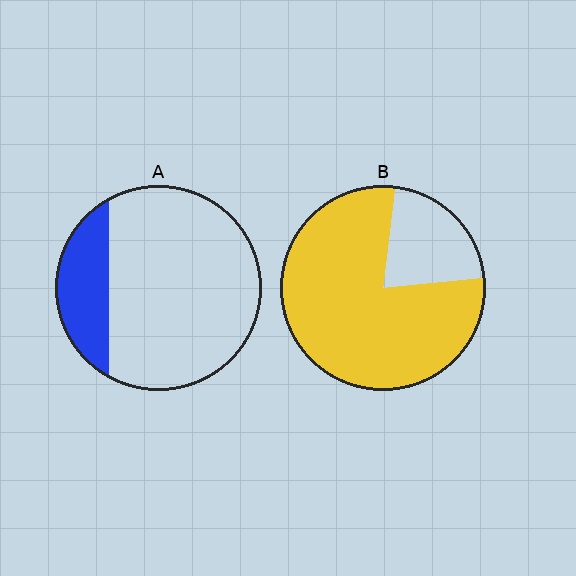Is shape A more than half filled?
No.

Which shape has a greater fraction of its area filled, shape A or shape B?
Shape B.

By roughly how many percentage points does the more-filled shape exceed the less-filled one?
By roughly 60 percentage points (B over A).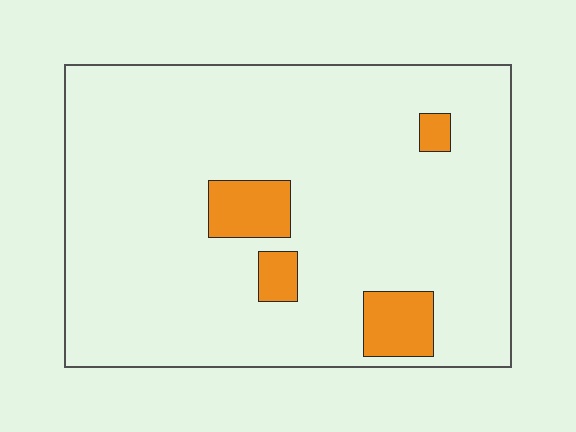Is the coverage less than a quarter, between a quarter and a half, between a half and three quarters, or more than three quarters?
Less than a quarter.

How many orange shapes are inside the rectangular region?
4.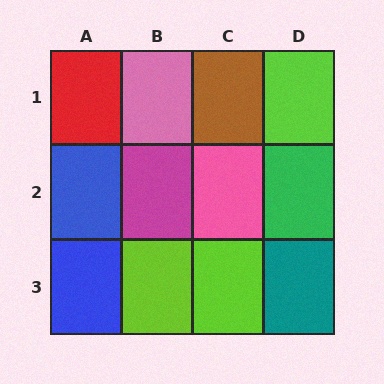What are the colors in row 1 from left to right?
Red, pink, brown, lime.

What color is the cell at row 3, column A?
Blue.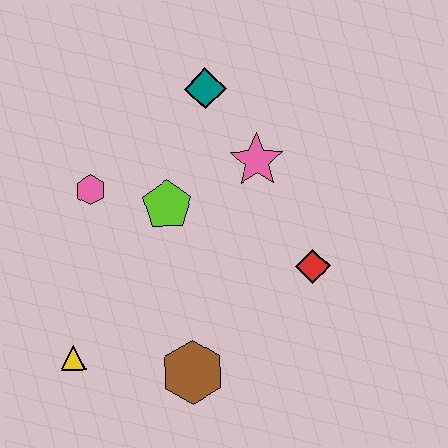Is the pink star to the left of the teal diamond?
No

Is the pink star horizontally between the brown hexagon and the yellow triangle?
No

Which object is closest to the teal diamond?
The pink star is closest to the teal diamond.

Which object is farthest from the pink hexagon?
The red diamond is farthest from the pink hexagon.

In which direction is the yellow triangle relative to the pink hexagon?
The yellow triangle is below the pink hexagon.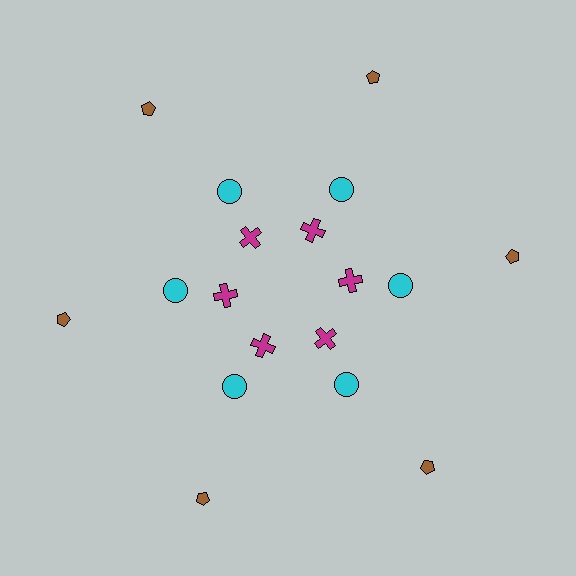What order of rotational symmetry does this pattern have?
This pattern has 6-fold rotational symmetry.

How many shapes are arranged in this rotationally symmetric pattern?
There are 18 shapes, arranged in 6 groups of 3.